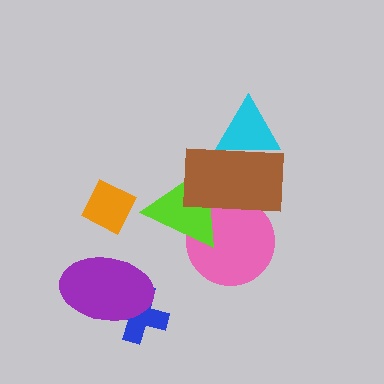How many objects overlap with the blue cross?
1 object overlaps with the blue cross.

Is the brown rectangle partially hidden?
No, no other shape covers it.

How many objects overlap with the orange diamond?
0 objects overlap with the orange diamond.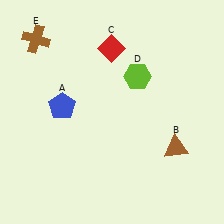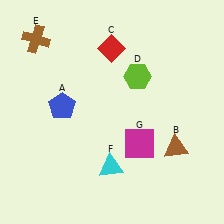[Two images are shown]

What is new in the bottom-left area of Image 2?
A cyan triangle (F) was added in the bottom-left area of Image 2.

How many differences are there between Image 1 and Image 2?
There are 2 differences between the two images.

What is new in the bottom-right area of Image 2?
A magenta square (G) was added in the bottom-right area of Image 2.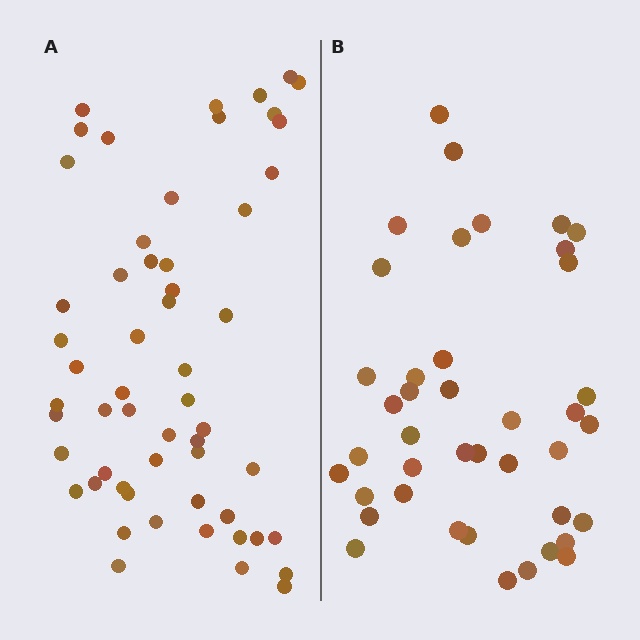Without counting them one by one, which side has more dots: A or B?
Region A (the left region) has more dots.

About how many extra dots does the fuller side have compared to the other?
Region A has approximately 15 more dots than region B.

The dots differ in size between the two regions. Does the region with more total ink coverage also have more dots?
No. Region B has more total ink coverage because its dots are larger, but region A actually contains more individual dots. Total area can be misleading — the number of items is what matters here.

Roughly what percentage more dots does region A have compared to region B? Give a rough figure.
About 35% more.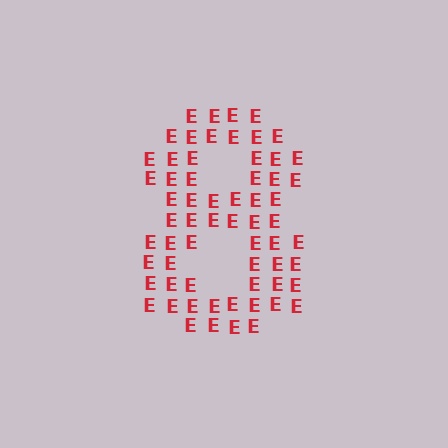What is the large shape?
The large shape is the digit 8.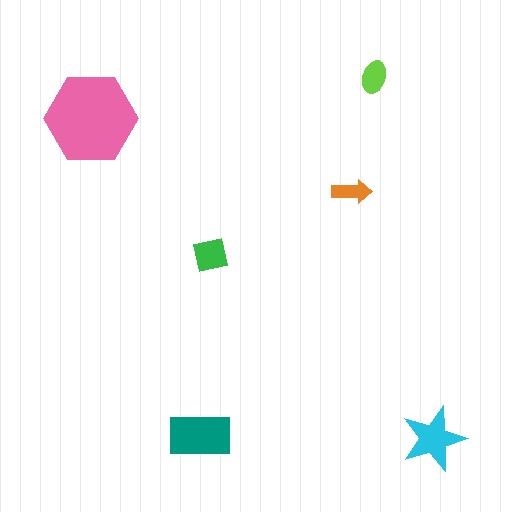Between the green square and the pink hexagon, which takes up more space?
The pink hexagon.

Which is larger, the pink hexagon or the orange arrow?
The pink hexagon.